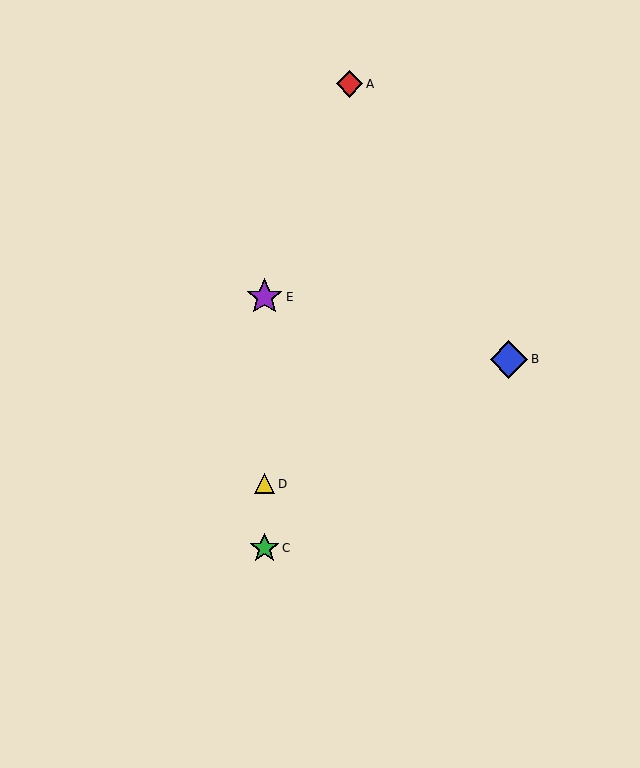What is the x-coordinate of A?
Object A is at x≈349.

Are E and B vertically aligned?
No, E is at x≈265 and B is at x≈509.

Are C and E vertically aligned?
Yes, both are at x≈265.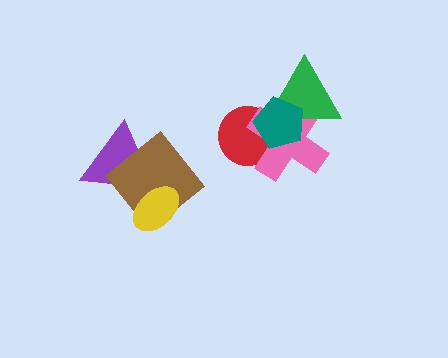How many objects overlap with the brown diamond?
2 objects overlap with the brown diamond.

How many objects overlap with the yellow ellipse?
2 objects overlap with the yellow ellipse.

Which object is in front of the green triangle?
The teal pentagon is in front of the green triangle.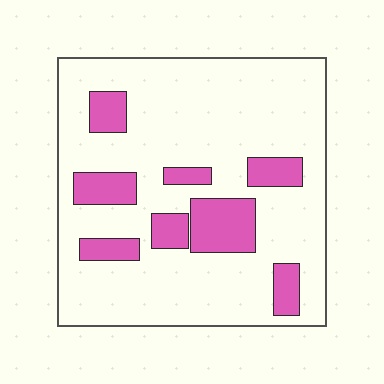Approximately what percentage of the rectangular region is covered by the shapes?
Approximately 20%.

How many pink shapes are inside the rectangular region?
8.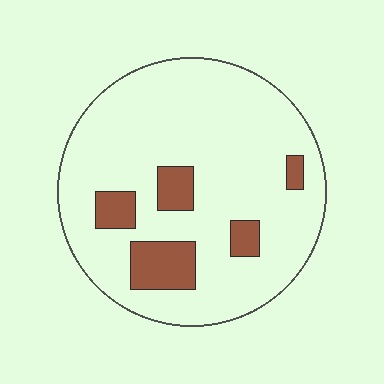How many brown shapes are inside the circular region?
5.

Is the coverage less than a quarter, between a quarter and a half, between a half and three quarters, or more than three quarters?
Less than a quarter.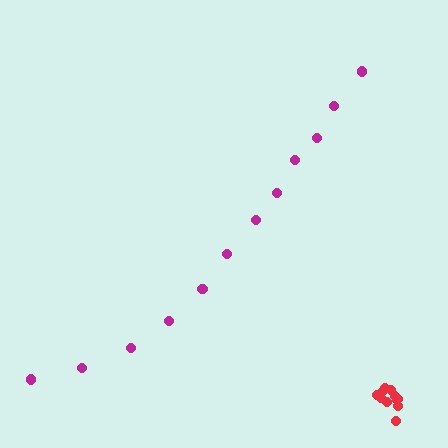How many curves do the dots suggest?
There are 2 distinct paths.